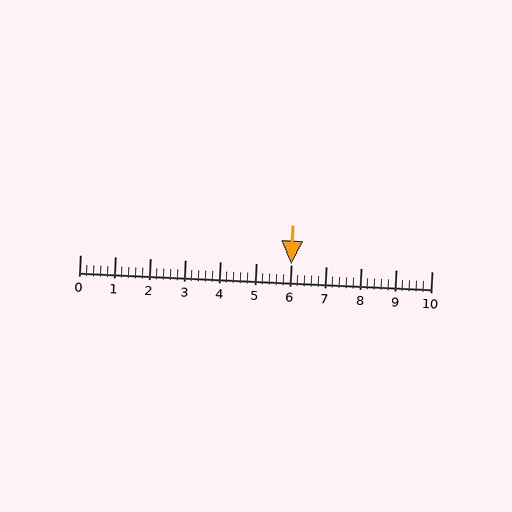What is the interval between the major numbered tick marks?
The major tick marks are spaced 1 units apart.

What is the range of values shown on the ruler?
The ruler shows values from 0 to 10.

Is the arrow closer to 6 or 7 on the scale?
The arrow is closer to 6.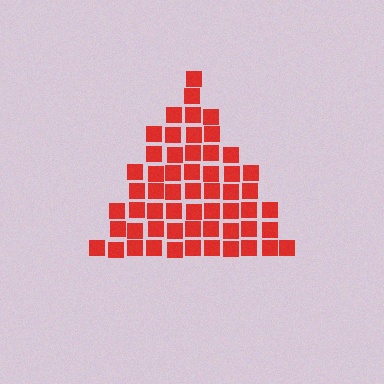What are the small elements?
The small elements are squares.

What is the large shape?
The large shape is a triangle.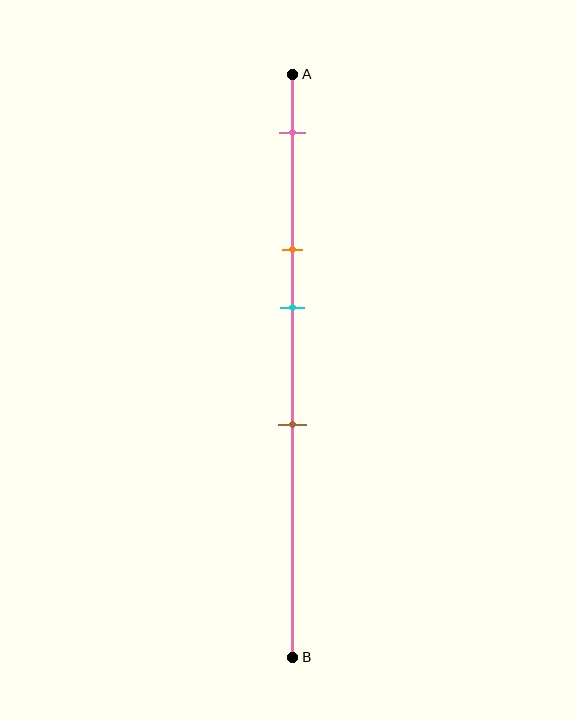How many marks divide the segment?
There are 4 marks dividing the segment.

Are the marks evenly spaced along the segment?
No, the marks are not evenly spaced.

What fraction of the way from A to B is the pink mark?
The pink mark is approximately 10% (0.1) of the way from A to B.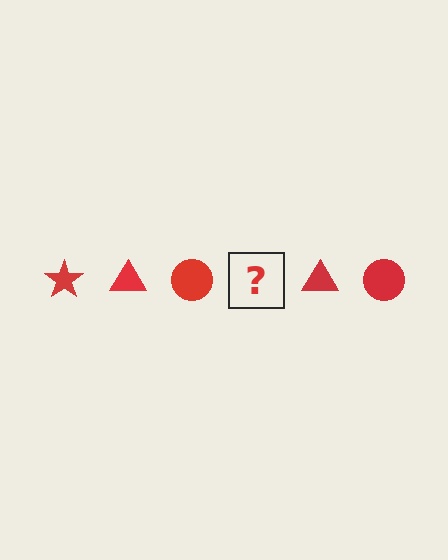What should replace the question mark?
The question mark should be replaced with a red star.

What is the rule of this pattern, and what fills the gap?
The rule is that the pattern cycles through star, triangle, circle shapes in red. The gap should be filled with a red star.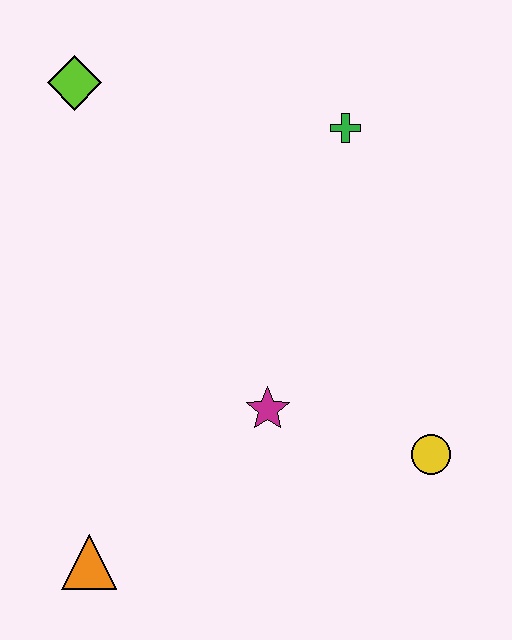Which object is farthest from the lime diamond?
The yellow circle is farthest from the lime diamond.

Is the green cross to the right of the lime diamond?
Yes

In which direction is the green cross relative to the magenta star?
The green cross is above the magenta star.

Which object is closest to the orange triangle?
The magenta star is closest to the orange triangle.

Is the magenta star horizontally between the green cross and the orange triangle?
Yes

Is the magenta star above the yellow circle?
Yes